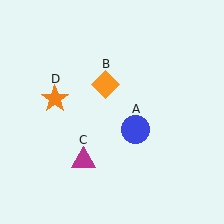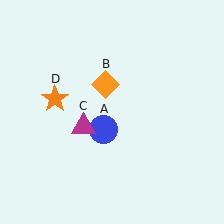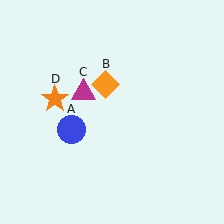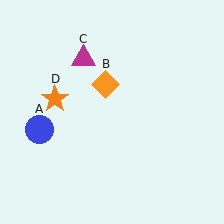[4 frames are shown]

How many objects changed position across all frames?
2 objects changed position: blue circle (object A), magenta triangle (object C).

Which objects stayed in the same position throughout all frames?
Orange diamond (object B) and orange star (object D) remained stationary.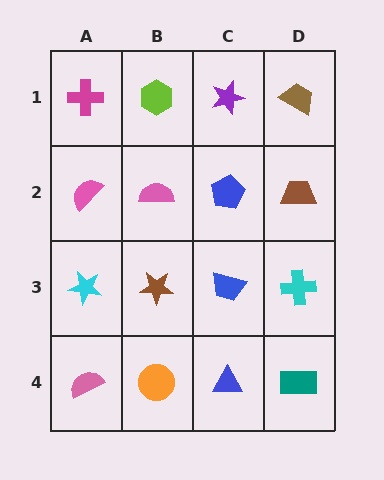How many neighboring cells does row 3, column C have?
4.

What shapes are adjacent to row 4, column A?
A cyan star (row 3, column A), an orange circle (row 4, column B).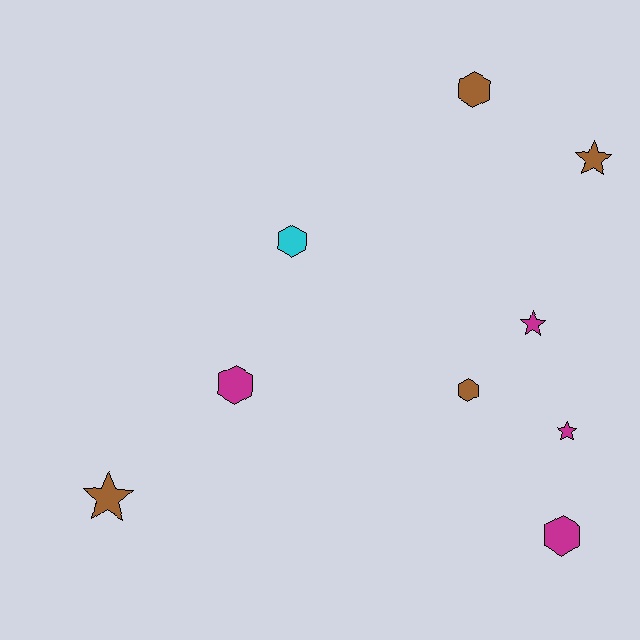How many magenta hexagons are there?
There are 2 magenta hexagons.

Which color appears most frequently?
Magenta, with 4 objects.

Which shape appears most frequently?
Hexagon, with 5 objects.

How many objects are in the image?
There are 9 objects.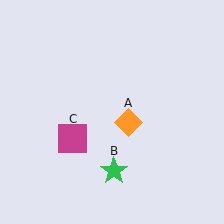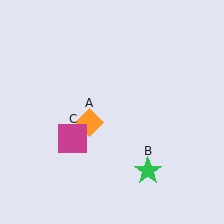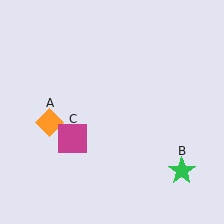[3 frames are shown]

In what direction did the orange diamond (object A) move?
The orange diamond (object A) moved left.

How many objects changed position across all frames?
2 objects changed position: orange diamond (object A), green star (object B).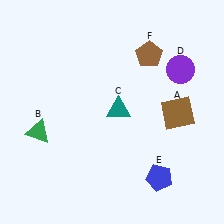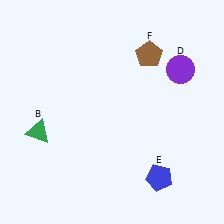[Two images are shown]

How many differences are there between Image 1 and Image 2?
There are 2 differences between the two images.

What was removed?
The teal triangle (C), the brown square (A) were removed in Image 2.